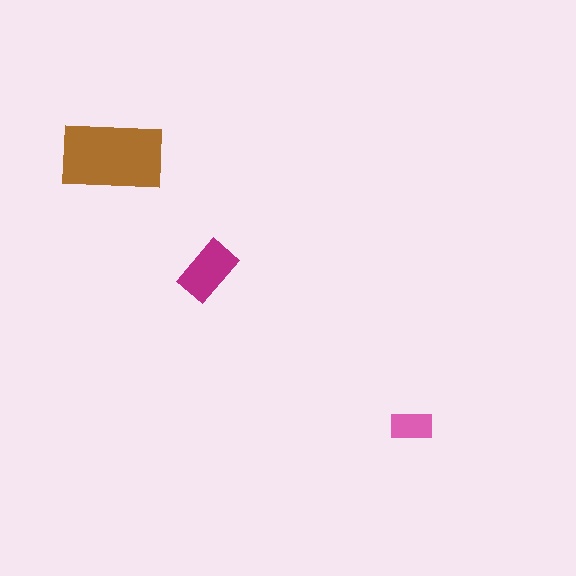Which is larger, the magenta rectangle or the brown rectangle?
The brown one.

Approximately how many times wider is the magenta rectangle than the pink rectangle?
About 1.5 times wider.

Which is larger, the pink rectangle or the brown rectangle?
The brown one.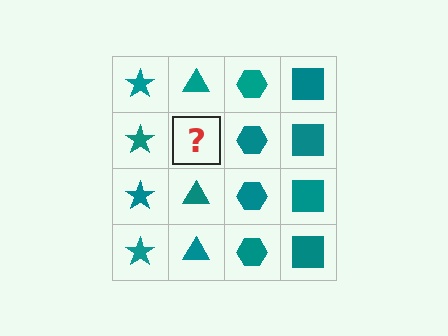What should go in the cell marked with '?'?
The missing cell should contain a teal triangle.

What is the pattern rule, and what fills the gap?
The rule is that each column has a consistent shape. The gap should be filled with a teal triangle.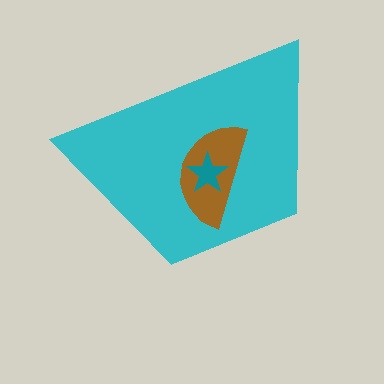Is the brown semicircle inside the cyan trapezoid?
Yes.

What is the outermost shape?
The cyan trapezoid.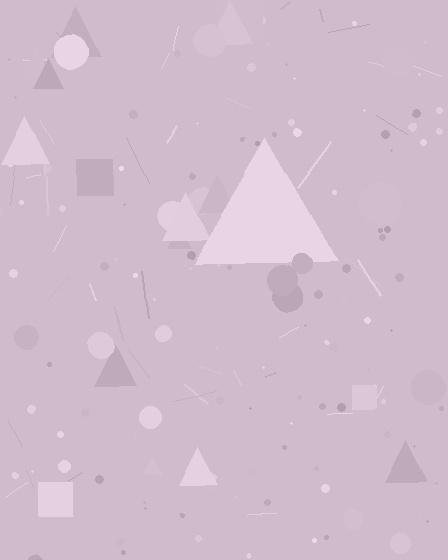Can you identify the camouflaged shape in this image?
The camouflaged shape is a triangle.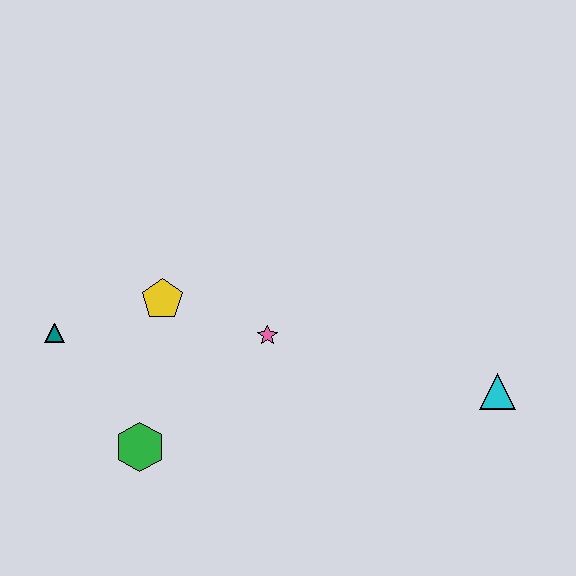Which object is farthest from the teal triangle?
The cyan triangle is farthest from the teal triangle.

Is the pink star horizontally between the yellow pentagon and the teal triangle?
No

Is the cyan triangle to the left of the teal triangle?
No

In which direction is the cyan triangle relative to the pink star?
The cyan triangle is to the right of the pink star.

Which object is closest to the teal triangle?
The yellow pentagon is closest to the teal triangle.